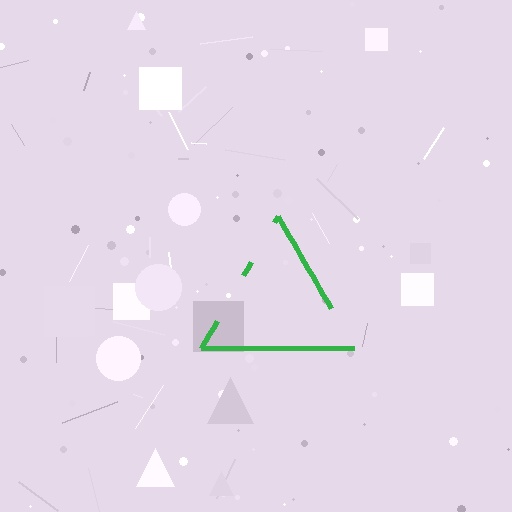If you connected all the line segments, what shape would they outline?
They would outline a triangle.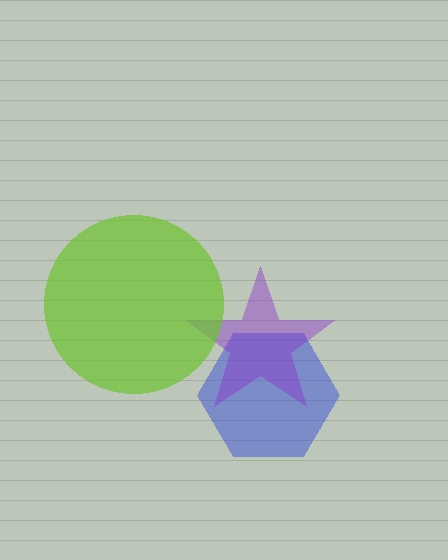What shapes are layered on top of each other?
The layered shapes are: a blue hexagon, a purple star, a lime circle.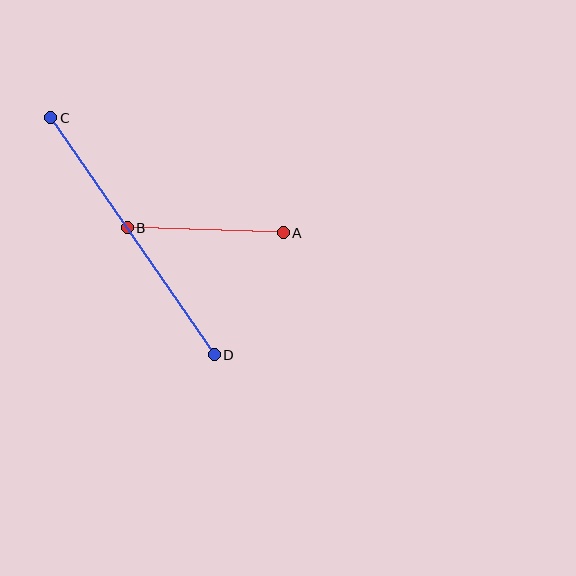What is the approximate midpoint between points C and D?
The midpoint is at approximately (132, 236) pixels.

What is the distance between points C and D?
The distance is approximately 288 pixels.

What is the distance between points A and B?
The distance is approximately 156 pixels.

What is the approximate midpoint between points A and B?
The midpoint is at approximately (205, 230) pixels.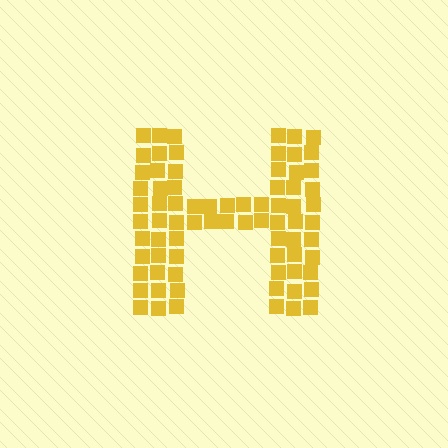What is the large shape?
The large shape is the letter H.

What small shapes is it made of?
It is made of small squares.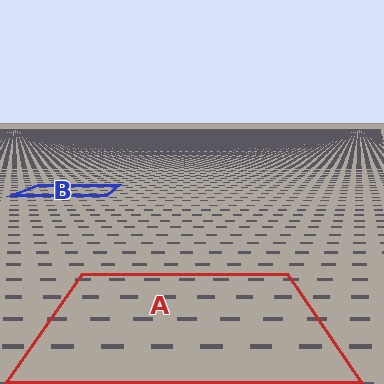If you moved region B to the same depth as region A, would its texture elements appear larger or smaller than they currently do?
They would appear larger. At a closer depth, the same texture elements are projected at a bigger on-screen size.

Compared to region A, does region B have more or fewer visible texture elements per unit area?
Region B has more texture elements per unit area — they are packed more densely because it is farther away.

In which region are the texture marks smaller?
The texture marks are smaller in region B, because it is farther away.